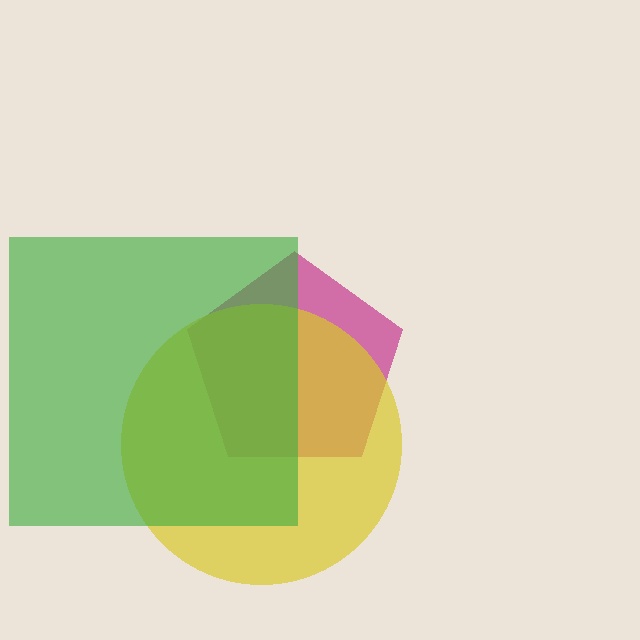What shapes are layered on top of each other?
The layered shapes are: a magenta pentagon, a yellow circle, a green square.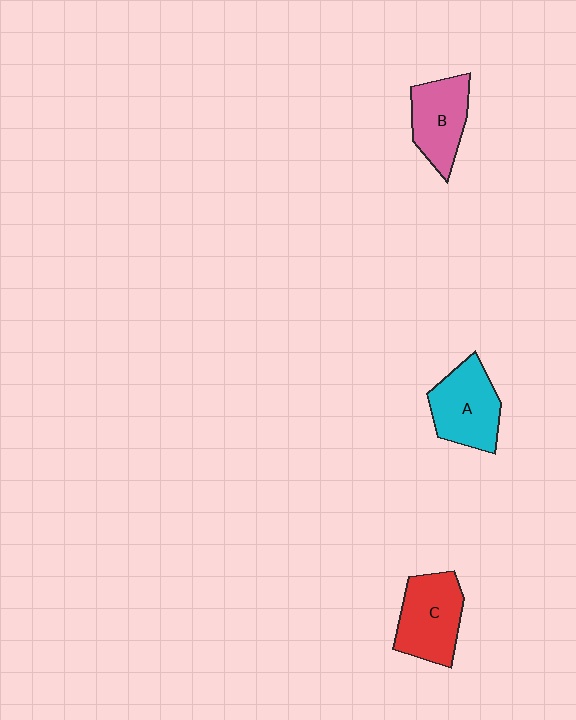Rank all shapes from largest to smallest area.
From largest to smallest: C (red), A (cyan), B (pink).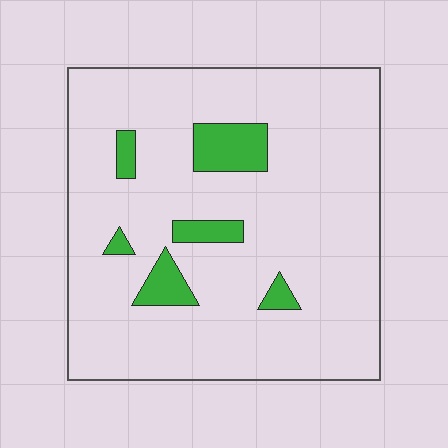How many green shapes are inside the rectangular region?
6.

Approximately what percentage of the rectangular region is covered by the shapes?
Approximately 10%.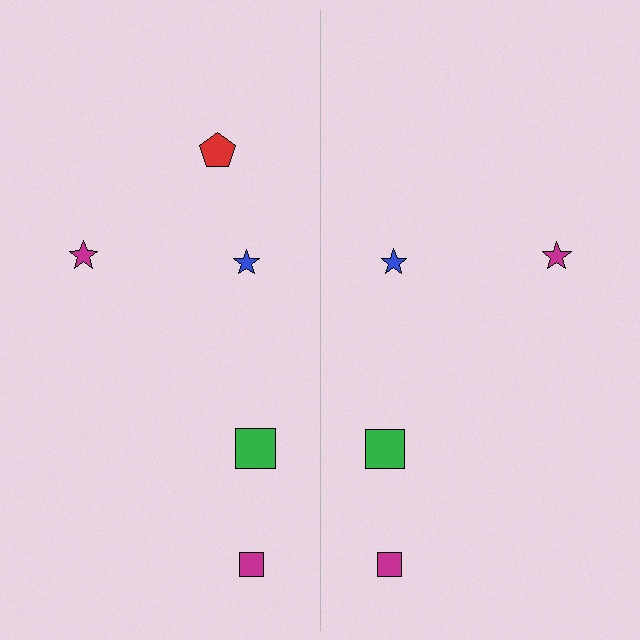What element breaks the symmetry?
A red pentagon is missing from the right side.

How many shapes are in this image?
There are 9 shapes in this image.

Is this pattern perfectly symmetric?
No, the pattern is not perfectly symmetric. A red pentagon is missing from the right side.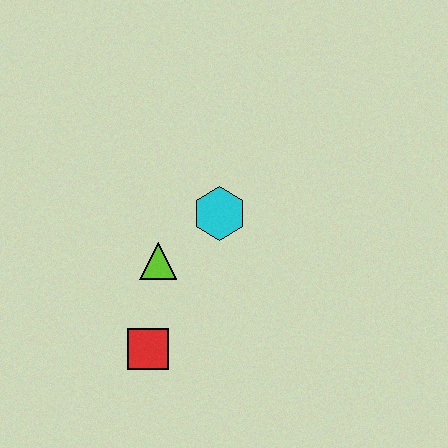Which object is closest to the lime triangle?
The cyan hexagon is closest to the lime triangle.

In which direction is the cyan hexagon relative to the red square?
The cyan hexagon is above the red square.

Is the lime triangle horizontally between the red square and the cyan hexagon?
Yes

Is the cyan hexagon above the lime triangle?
Yes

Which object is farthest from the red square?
The cyan hexagon is farthest from the red square.